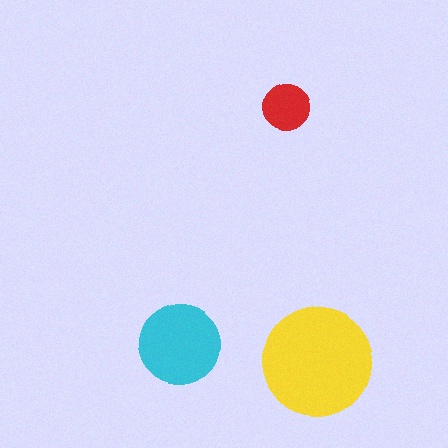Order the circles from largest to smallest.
the yellow one, the cyan one, the red one.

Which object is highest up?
The red circle is topmost.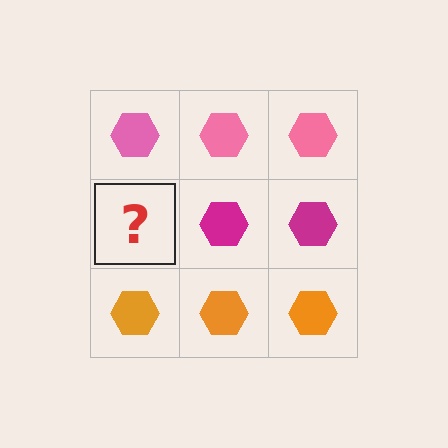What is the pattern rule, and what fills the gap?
The rule is that each row has a consistent color. The gap should be filled with a magenta hexagon.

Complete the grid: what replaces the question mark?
The question mark should be replaced with a magenta hexagon.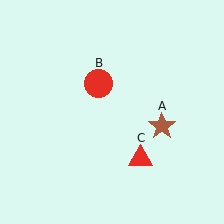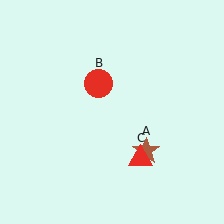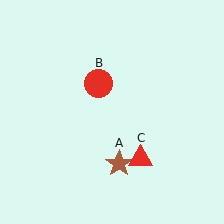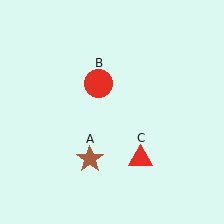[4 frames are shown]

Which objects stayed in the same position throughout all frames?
Red circle (object B) and red triangle (object C) remained stationary.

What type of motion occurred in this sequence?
The brown star (object A) rotated clockwise around the center of the scene.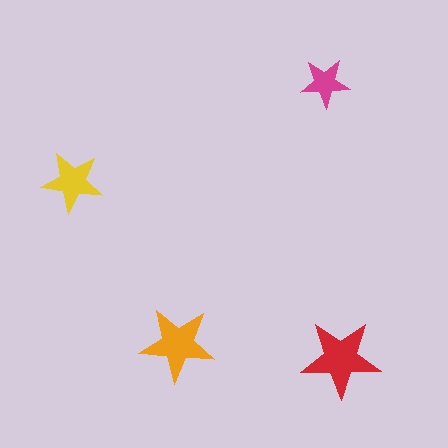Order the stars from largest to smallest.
the red one, the orange one, the yellow one, the magenta one.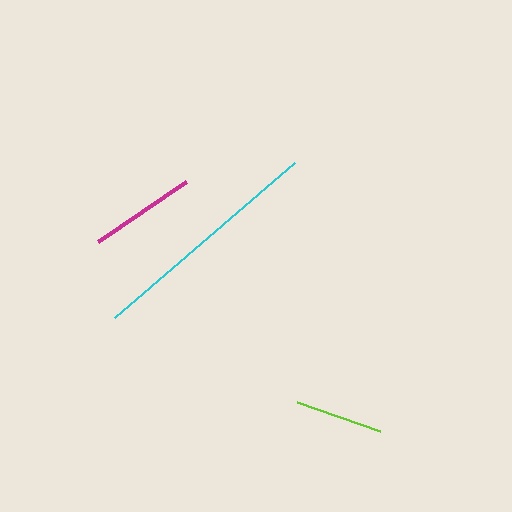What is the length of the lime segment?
The lime segment is approximately 88 pixels long.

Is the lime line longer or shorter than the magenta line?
The magenta line is longer than the lime line.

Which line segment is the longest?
The cyan line is the longest at approximately 238 pixels.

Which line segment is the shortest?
The lime line is the shortest at approximately 88 pixels.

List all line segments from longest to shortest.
From longest to shortest: cyan, magenta, lime.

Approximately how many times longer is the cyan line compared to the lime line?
The cyan line is approximately 2.7 times the length of the lime line.